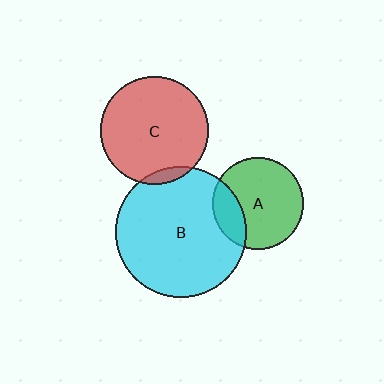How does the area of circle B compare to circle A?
Approximately 2.1 times.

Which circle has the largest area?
Circle B (cyan).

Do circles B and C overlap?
Yes.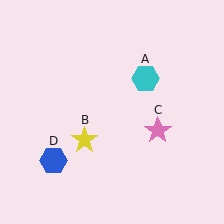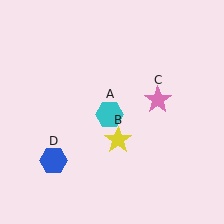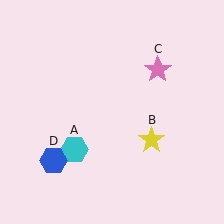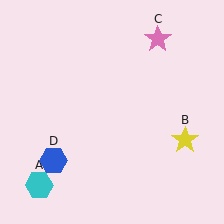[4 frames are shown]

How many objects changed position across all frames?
3 objects changed position: cyan hexagon (object A), yellow star (object B), pink star (object C).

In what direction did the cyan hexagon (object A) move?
The cyan hexagon (object A) moved down and to the left.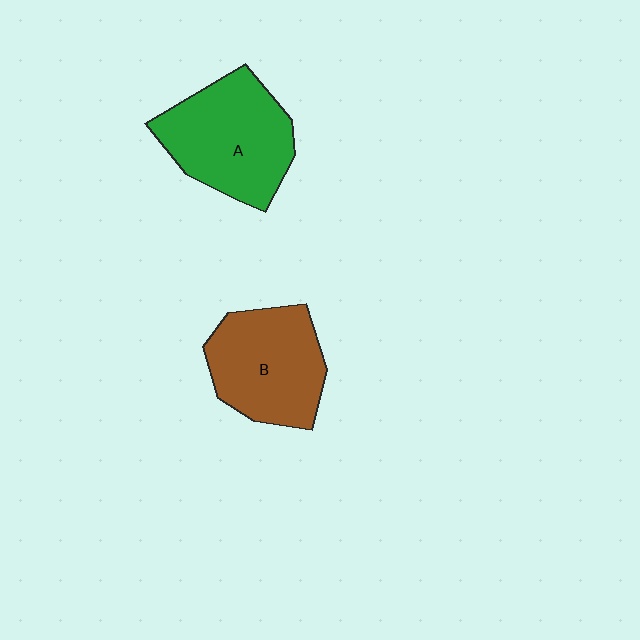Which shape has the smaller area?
Shape B (brown).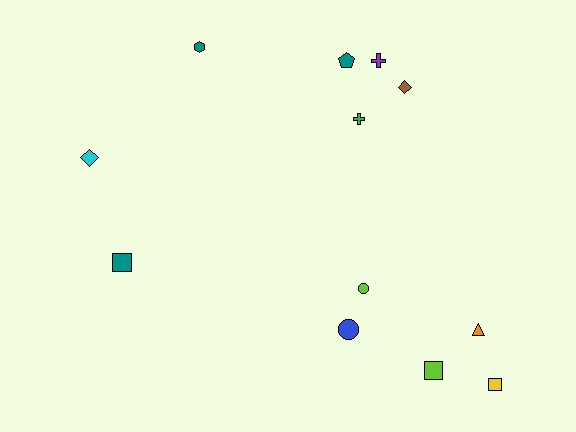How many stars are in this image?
There are no stars.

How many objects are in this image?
There are 12 objects.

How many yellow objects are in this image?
There is 1 yellow object.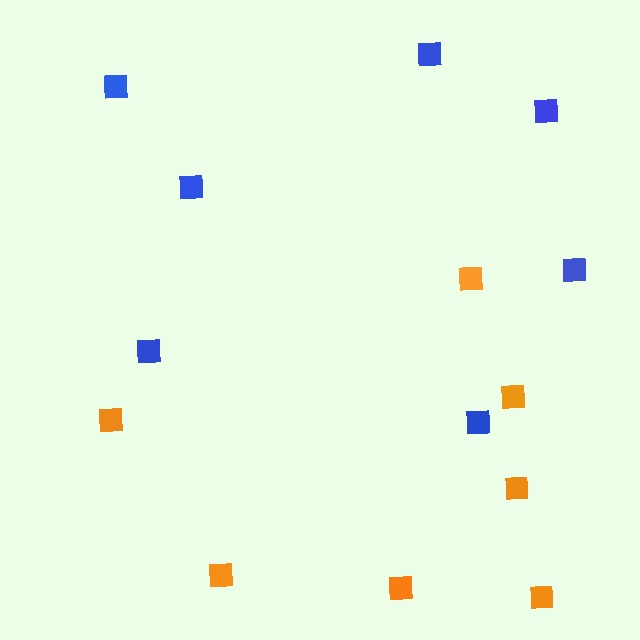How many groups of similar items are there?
There are 2 groups: one group of orange squares (7) and one group of blue squares (7).